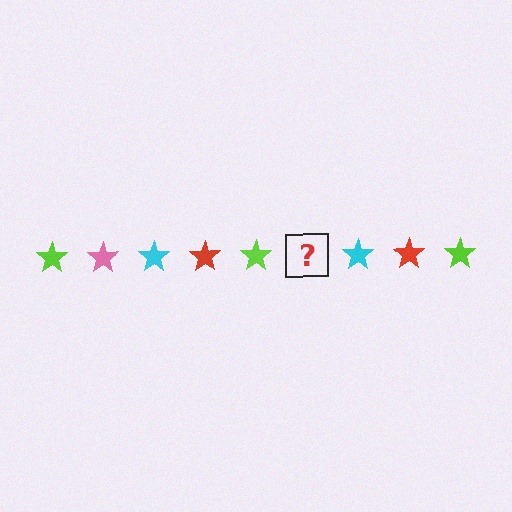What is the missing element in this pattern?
The missing element is a pink star.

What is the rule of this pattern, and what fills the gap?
The rule is that the pattern cycles through lime, pink, cyan, red stars. The gap should be filled with a pink star.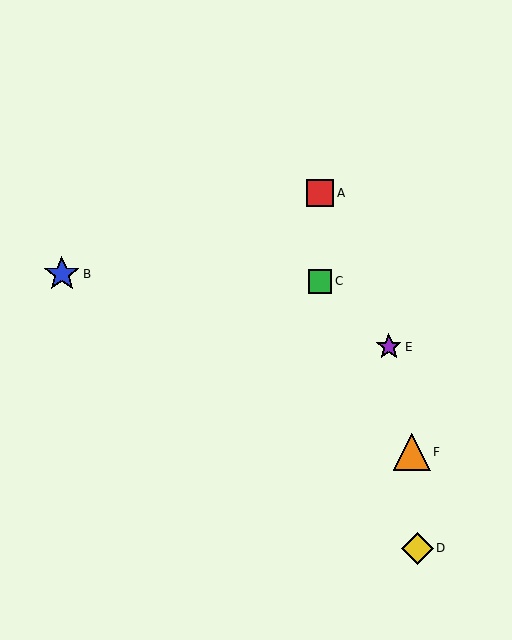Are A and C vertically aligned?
Yes, both are at x≈320.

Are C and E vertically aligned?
No, C is at x≈320 and E is at x≈389.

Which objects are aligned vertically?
Objects A, C are aligned vertically.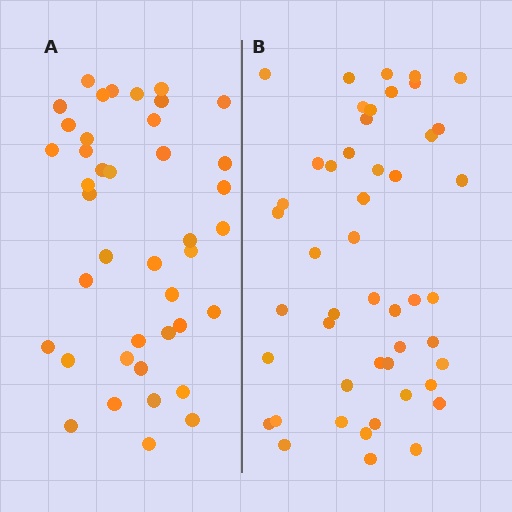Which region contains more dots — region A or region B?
Region B (the right region) has more dots.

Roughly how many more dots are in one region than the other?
Region B has roughly 8 or so more dots than region A.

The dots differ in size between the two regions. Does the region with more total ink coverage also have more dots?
No. Region A has more total ink coverage because its dots are larger, but region B actually contains more individual dots. Total area can be misleading — the number of items is what matters here.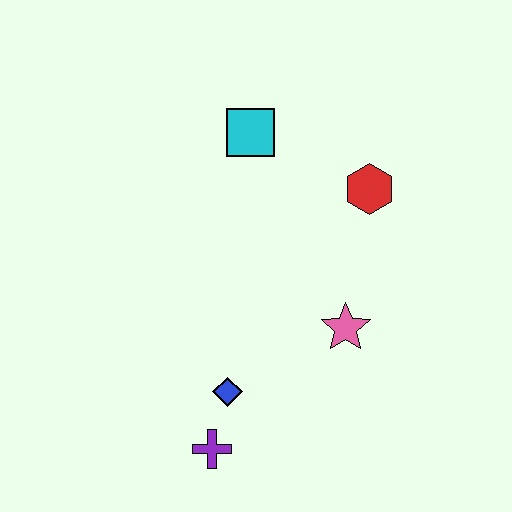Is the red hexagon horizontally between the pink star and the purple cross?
No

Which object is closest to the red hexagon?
The cyan square is closest to the red hexagon.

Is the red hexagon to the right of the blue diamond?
Yes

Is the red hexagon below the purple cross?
No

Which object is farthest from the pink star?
The cyan square is farthest from the pink star.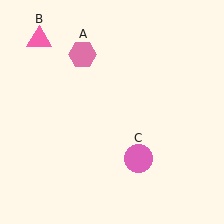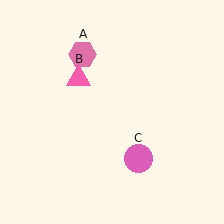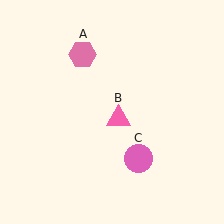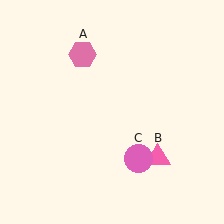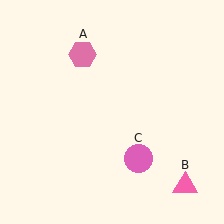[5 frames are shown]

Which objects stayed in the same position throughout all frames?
Pink hexagon (object A) and pink circle (object C) remained stationary.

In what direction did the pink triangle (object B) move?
The pink triangle (object B) moved down and to the right.